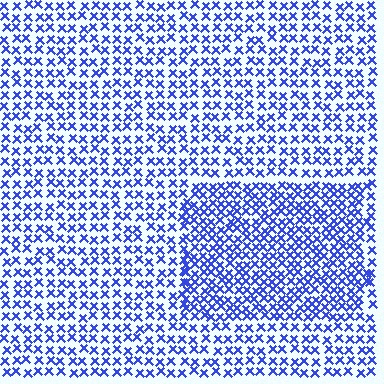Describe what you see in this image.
The image contains small blue elements arranged at two different densities. A rectangle-shaped region is visible where the elements are more densely packed than the surrounding area.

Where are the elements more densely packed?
The elements are more densely packed inside the rectangle boundary.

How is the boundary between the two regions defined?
The boundary is defined by a change in element density (approximately 1.6x ratio). All elements are the same color, size, and shape.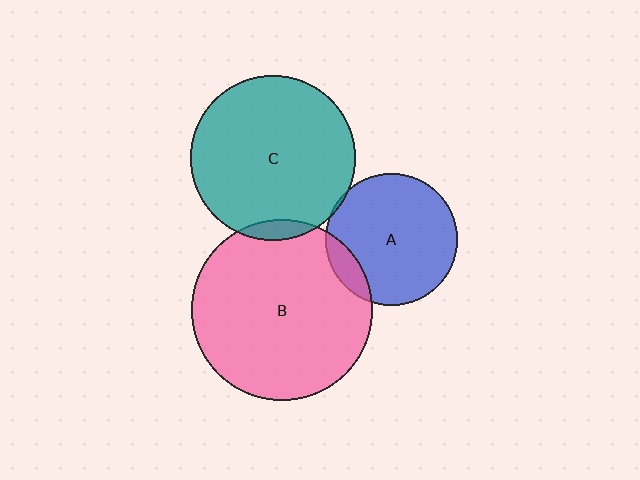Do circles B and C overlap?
Yes.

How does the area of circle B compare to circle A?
Approximately 1.9 times.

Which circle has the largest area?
Circle B (pink).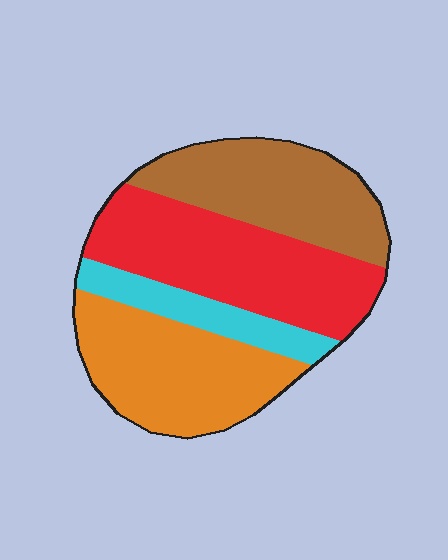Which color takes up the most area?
Red, at roughly 35%.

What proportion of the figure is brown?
Brown takes up between a quarter and a half of the figure.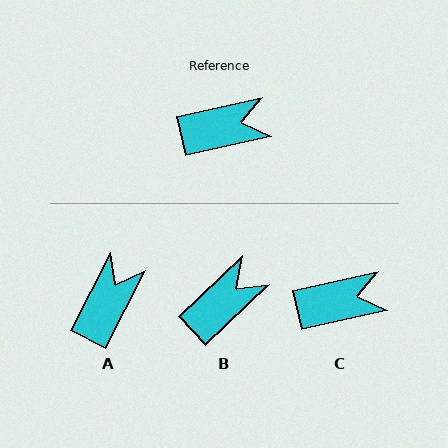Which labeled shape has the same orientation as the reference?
C.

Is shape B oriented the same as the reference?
No, it is off by about 31 degrees.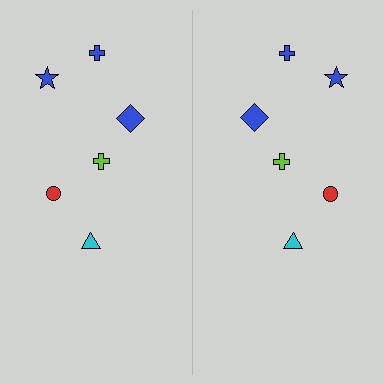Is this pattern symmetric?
Yes, this pattern has bilateral (reflection) symmetry.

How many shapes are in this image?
There are 12 shapes in this image.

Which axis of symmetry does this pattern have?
The pattern has a vertical axis of symmetry running through the center of the image.